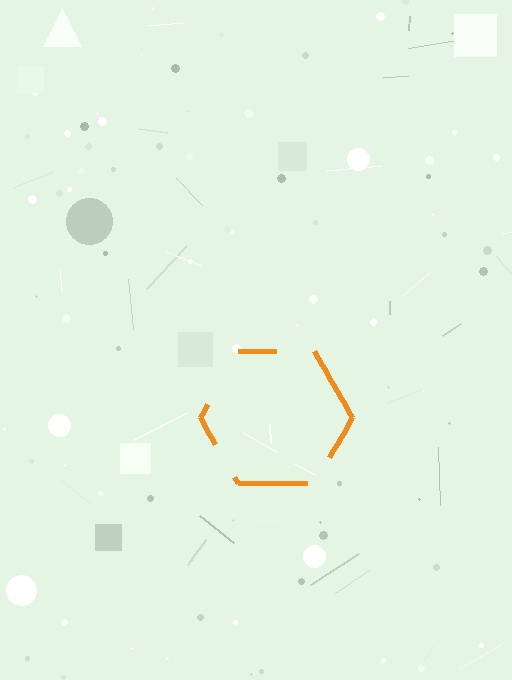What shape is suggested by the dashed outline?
The dashed outline suggests a hexagon.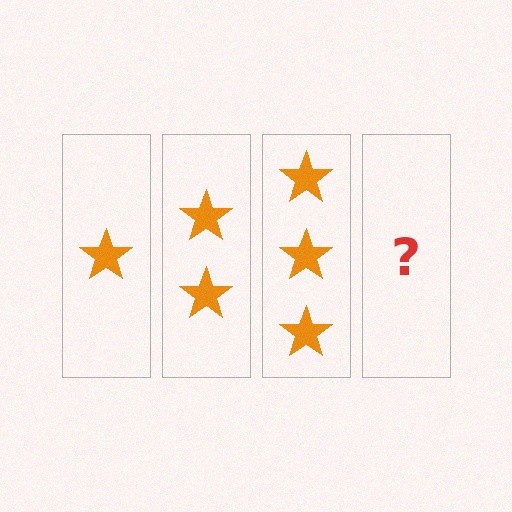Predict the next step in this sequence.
The next step is 4 stars.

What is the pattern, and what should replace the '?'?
The pattern is that each step adds one more star. The '?' should be 4 stars.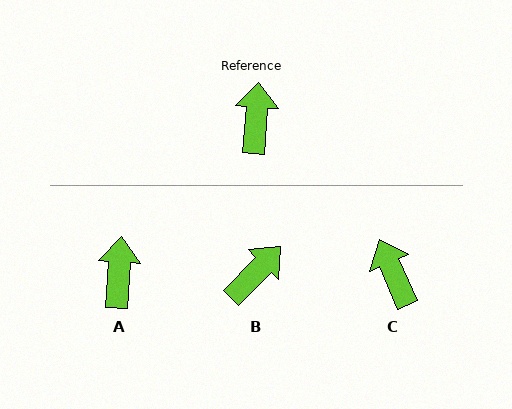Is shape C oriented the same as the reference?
No, it is off by about 27 degrees.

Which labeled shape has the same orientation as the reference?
A.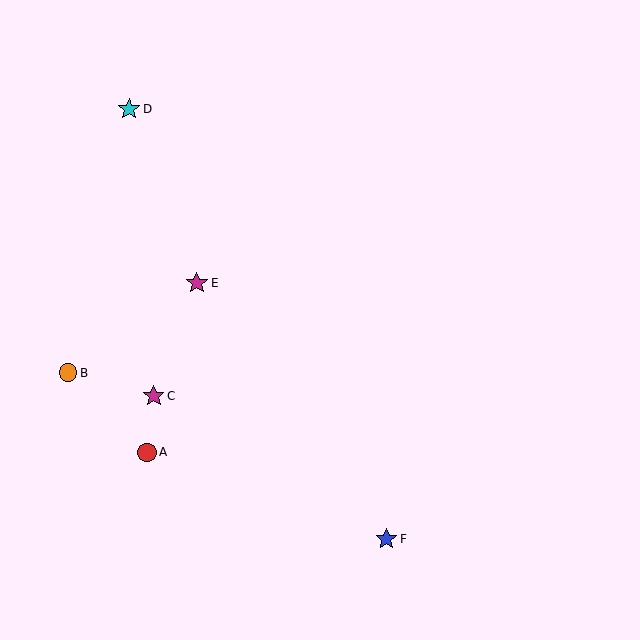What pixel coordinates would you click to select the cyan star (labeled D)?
Click at (129, 109) to select the cyan star D.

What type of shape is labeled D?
Shape D is a cyan star.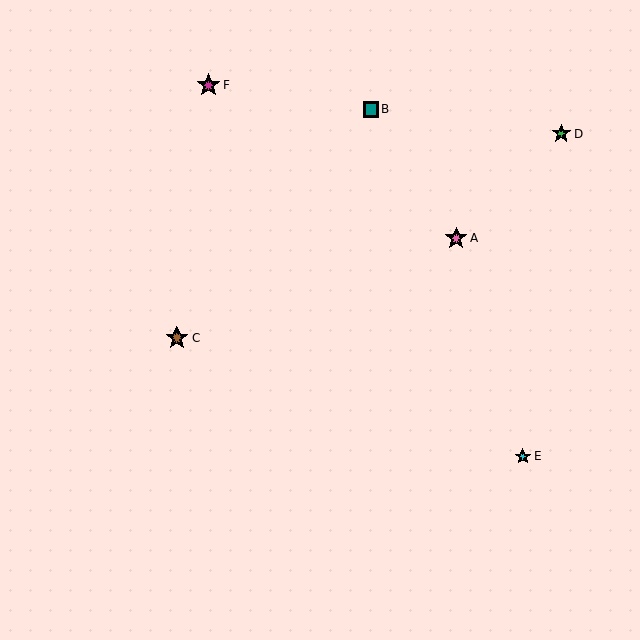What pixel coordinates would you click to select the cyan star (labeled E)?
Click at (523, 456) to select the cyan star E.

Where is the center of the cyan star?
The center of the cyan star is at (523, 456).